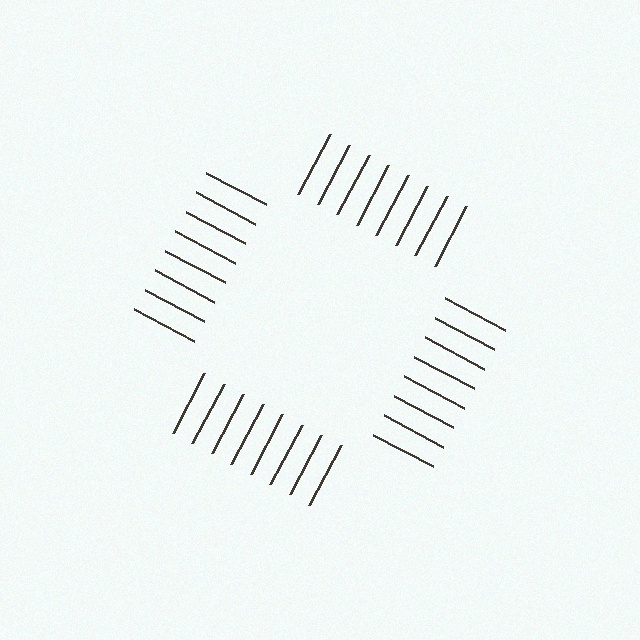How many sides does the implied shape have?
4 sides — the line-ends trace a square.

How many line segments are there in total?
32 — 8 along each of the 4 edges.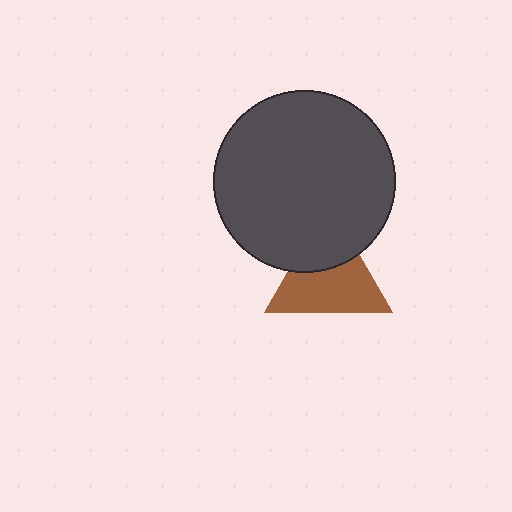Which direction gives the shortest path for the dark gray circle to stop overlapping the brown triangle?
Moving up gives the shortest separation.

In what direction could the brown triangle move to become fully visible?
The brown triangle could move down. That would shift it out from behind the dark gray circle entirely.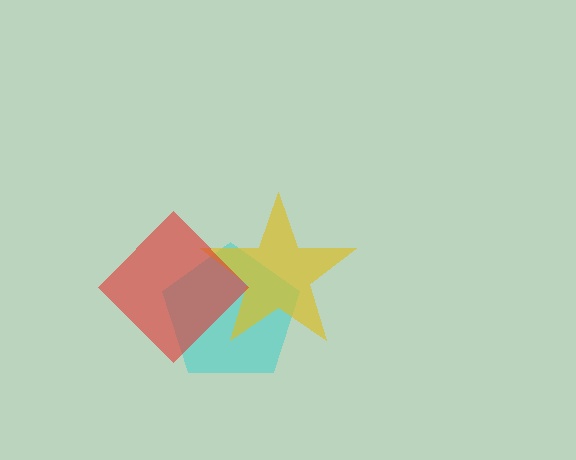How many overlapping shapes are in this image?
There are 3 overlapping shapes in the image.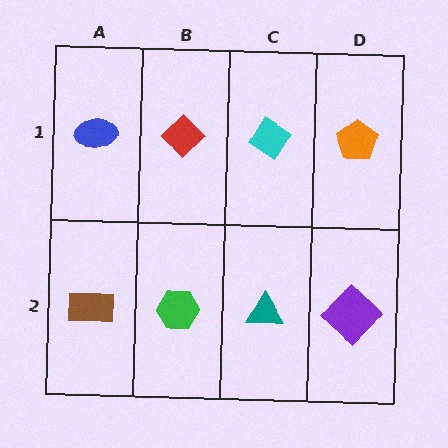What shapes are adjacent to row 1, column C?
A teal triangle (row 2, column C), a red diamond (row 1, column B), an orange pentagon (row 1, column D).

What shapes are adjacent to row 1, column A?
A brown rectangle (row 2, column A), a red diamond (row 1, column B).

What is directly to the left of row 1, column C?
A red diamond.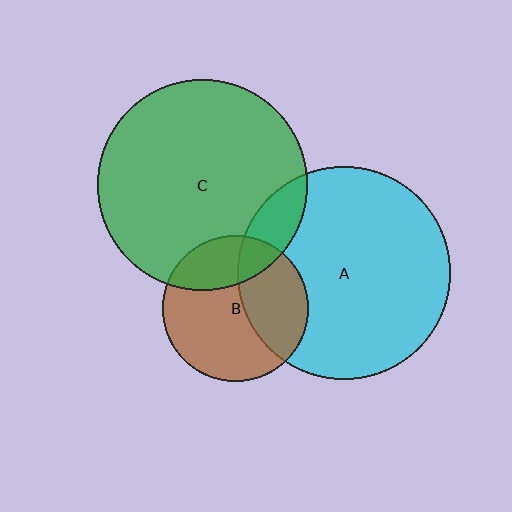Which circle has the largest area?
Circle A (cyan).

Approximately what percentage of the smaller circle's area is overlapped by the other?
Approximately 10%.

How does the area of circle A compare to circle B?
Approximately 2.1 times.